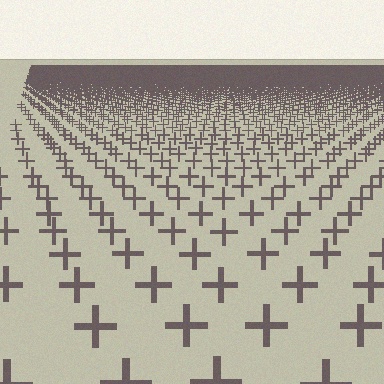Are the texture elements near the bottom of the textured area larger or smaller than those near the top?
Larger. Near the bottom, elements are closer to the viewer and appear at a bigger on-screen size.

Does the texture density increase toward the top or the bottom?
Density increases toward the top.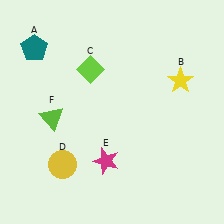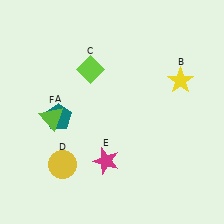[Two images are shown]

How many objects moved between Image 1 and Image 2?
1 object moved between the two images.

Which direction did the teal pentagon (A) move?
The teal pentagon (A) moved down.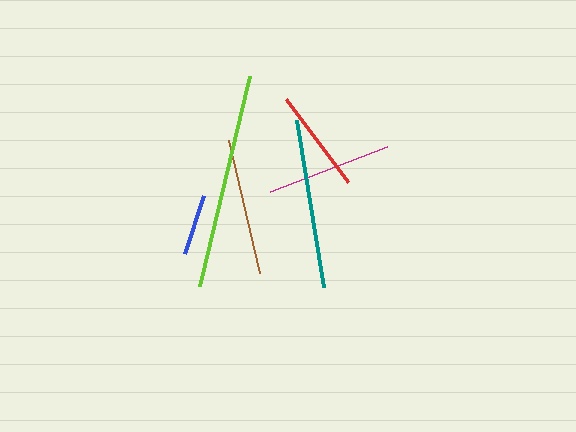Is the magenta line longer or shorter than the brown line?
The brown line is longer than the magenta line.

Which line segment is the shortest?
The blue line is the shortest at approximately 62 pixels.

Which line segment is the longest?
The lime line is the longest at approximately 216 pixels.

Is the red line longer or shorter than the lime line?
The lime line is longer than the red line.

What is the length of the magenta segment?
The magenta segment is approximately 125 pixels long.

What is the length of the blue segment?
The blue segment is approximately 62 pixels long.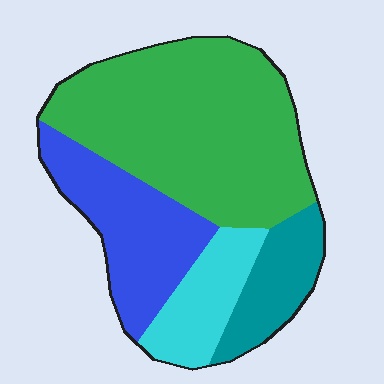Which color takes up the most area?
Green, at roughly 50%.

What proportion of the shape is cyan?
Cyan takes up less than a sixth of the shape.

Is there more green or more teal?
Green.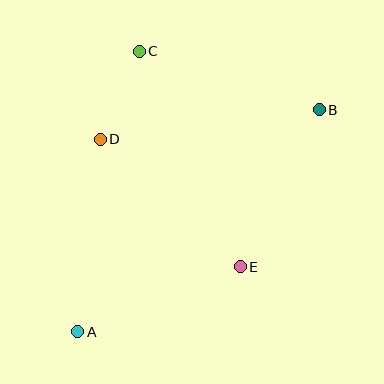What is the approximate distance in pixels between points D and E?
The distance between D and E is approximately 190 pixels.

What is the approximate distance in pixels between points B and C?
The distance between B and C is approximately 189 pixels.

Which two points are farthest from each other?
Points A and B are farthest from each other.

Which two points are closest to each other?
Points C and D are closest to each other.